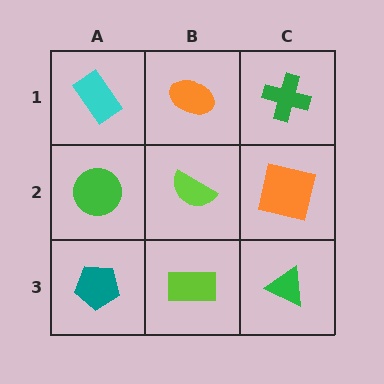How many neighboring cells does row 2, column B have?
4.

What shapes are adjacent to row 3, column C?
An orange square (row 2, column C), a lime rectangle (row 3, column B).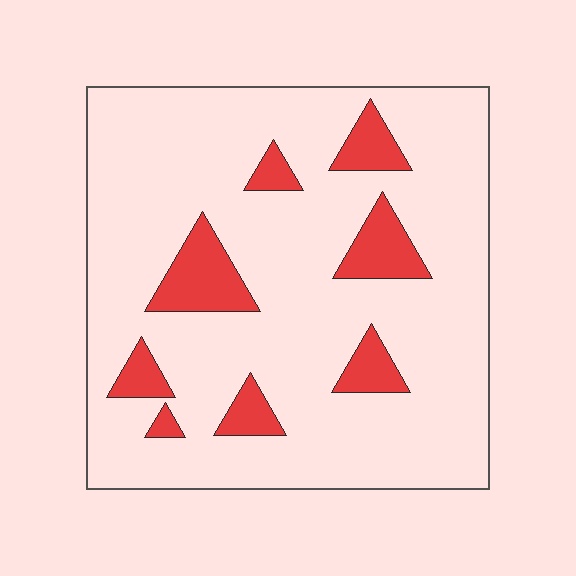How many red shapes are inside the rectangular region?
8.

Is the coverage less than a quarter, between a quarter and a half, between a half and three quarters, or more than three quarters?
Less than a quarter.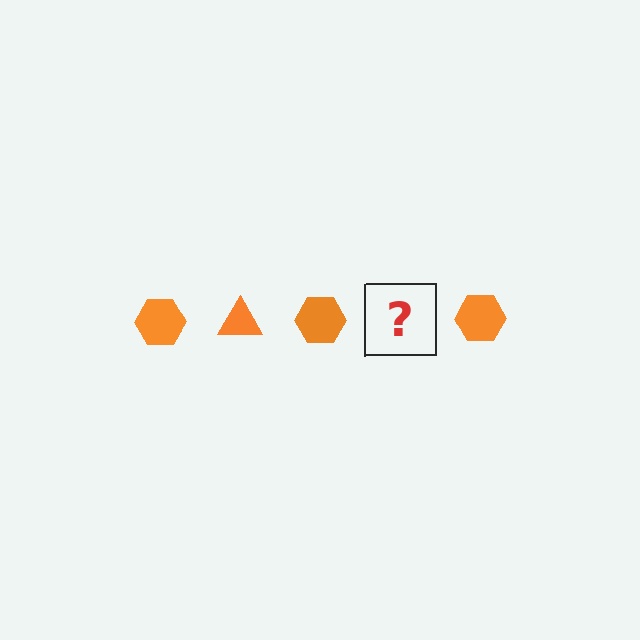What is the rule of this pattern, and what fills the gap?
The rule is that the pattern cycles through hexagon, triangle shapes in orange. The gap should be filled with an orange triangle.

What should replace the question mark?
The question mark should be replaced with an orange triangle.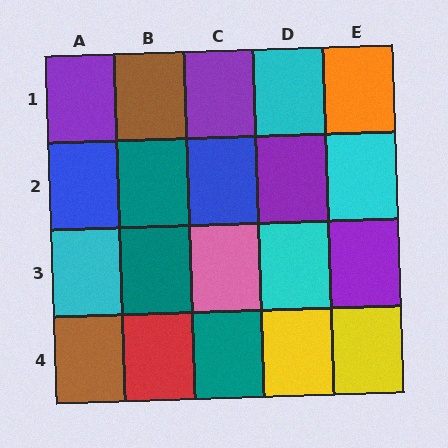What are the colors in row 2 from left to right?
Blue, teal, blue, purple, cyan.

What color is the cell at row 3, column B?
Teal.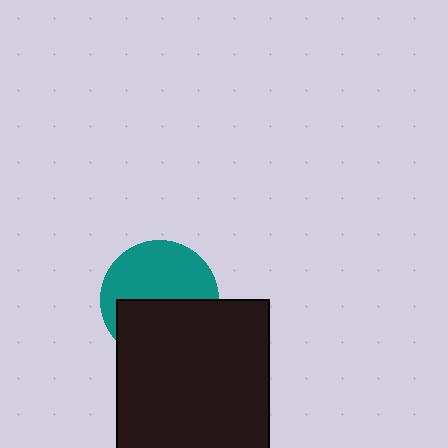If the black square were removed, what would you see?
You would see the complete teal circle.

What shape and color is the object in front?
The object in front is a black square.